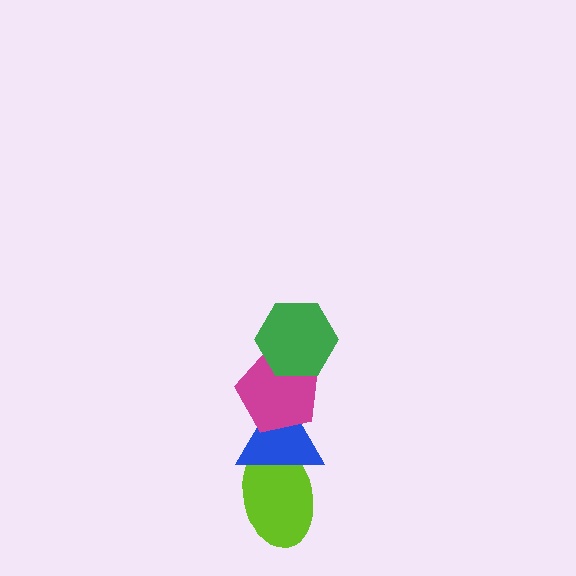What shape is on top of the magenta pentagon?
The green hexagon is on top of the magenta pentagon.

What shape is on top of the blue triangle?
The magenta pentagon is on top of the blue triangle.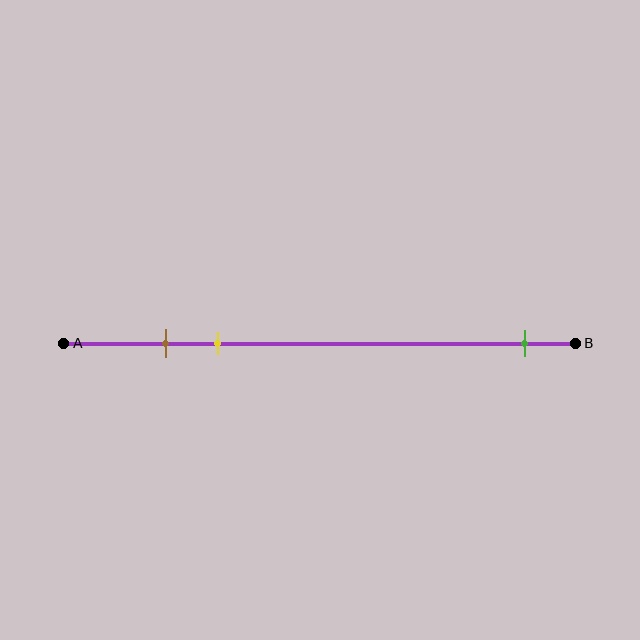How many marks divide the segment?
There are 3 marks dividing the segment.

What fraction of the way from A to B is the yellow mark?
The yellow mark is approximately 30% (0.3) of the way from A to B.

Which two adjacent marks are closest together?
The brown and yellow marks are the closest adjacent pair.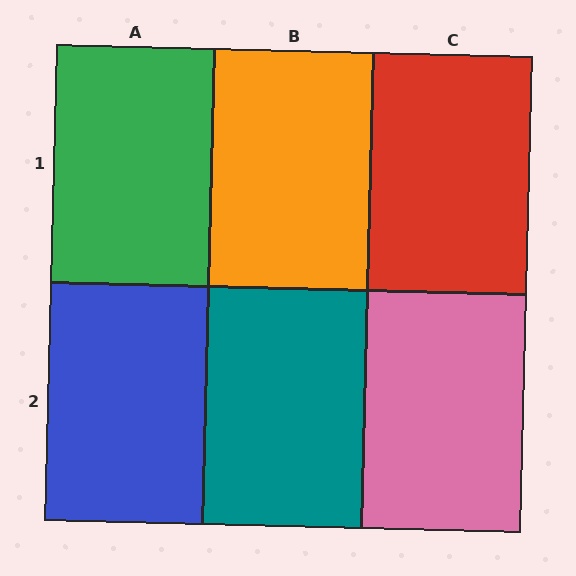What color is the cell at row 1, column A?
Green.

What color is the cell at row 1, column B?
Orange.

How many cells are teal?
1 cell is teal.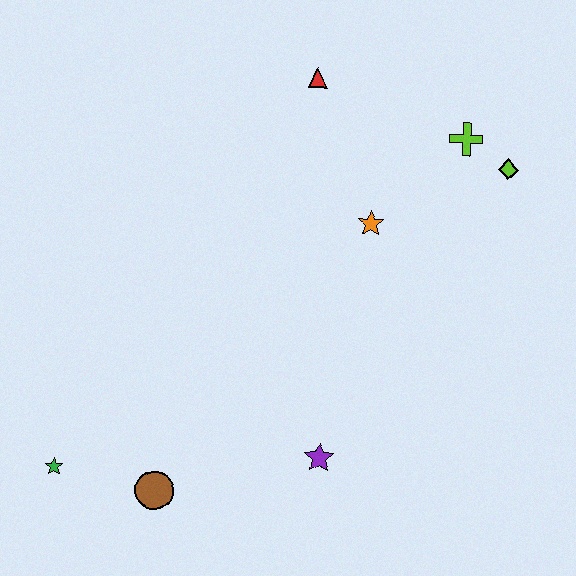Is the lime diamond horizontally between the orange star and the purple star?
No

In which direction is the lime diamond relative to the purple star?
The lime diamond is above the purple star.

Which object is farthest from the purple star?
The red triangle is farthest from the purple star.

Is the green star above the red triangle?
No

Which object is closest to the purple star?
The brown circle is closest to the purple star.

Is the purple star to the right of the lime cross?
No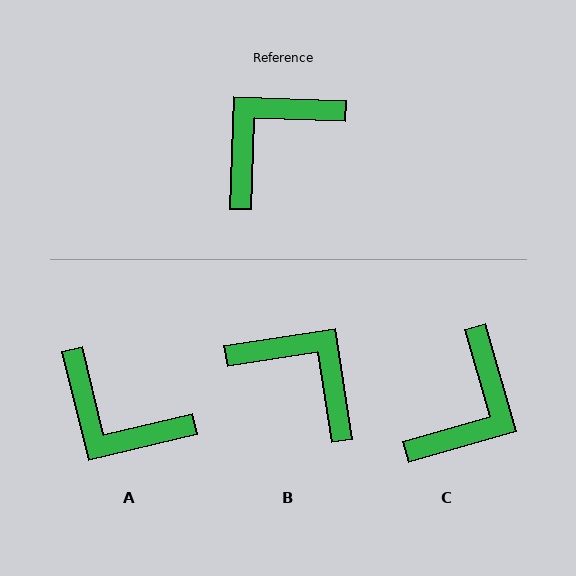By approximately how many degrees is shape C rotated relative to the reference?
Approximately 162 degrees clockwise.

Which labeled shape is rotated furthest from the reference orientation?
C, about 162 degrees away.